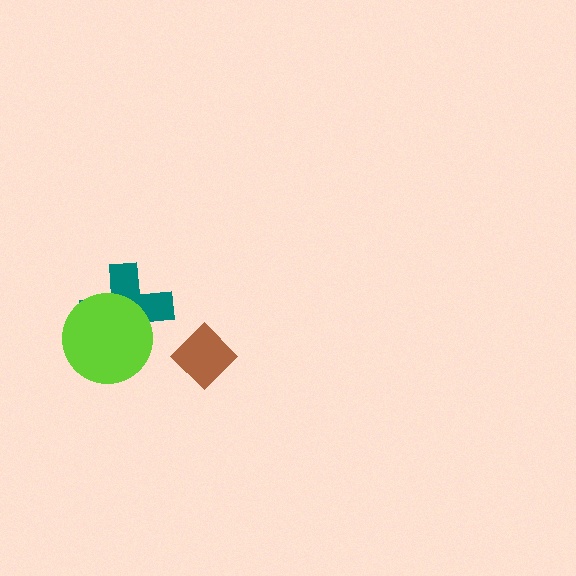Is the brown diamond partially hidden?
No, no other shape covers it.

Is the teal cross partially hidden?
Yes, it is partially covered by another shape.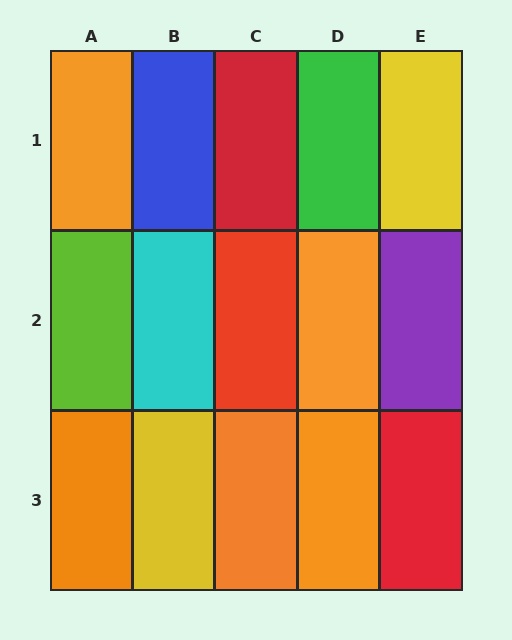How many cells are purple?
1 cell is purple.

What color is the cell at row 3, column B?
Yellow.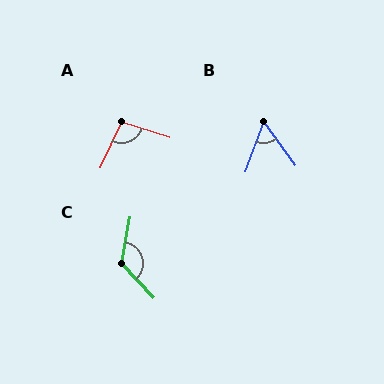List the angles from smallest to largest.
B (56°), A (97°), C (127°).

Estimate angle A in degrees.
Approximately 97 degrees.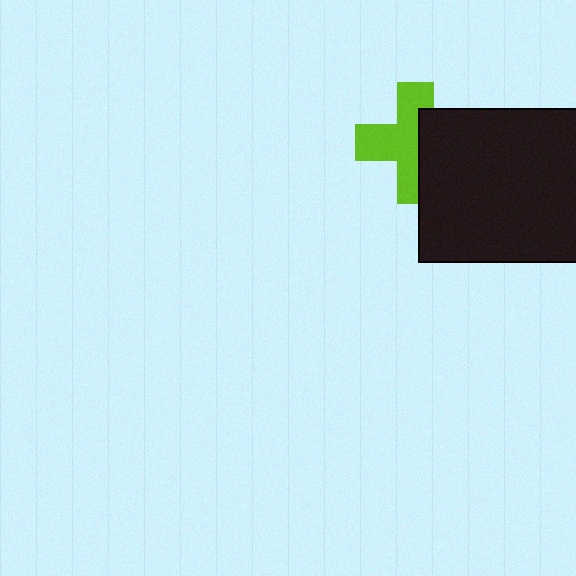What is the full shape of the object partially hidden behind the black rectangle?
The partially hidden object is a lime cross.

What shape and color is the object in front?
The object in front is a black rectangle.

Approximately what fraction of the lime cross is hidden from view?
Roughly 41% of the lime cross is hidden behind the black rectangle.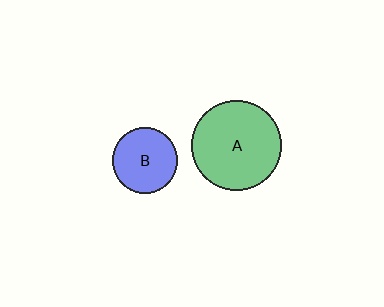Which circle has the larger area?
Circle A (green).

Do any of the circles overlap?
No, none of the circles overlap.